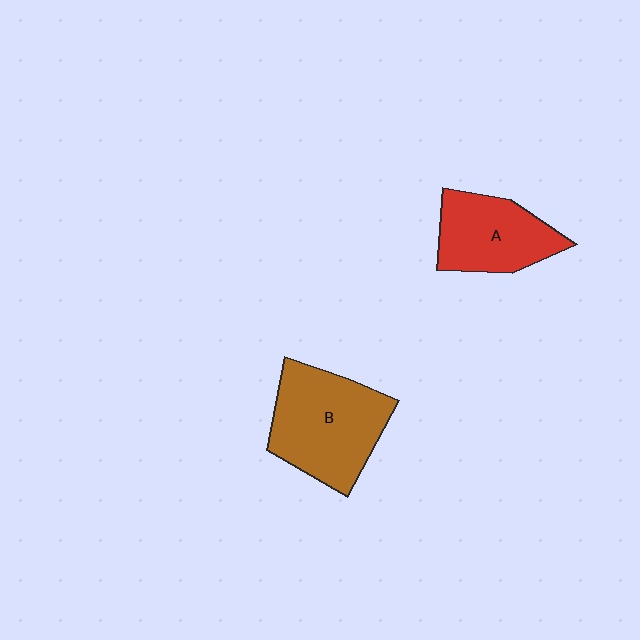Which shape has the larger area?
Shape B (brown).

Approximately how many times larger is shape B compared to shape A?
Approximately 1.4 times.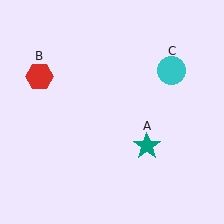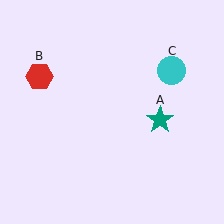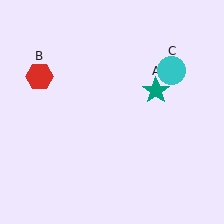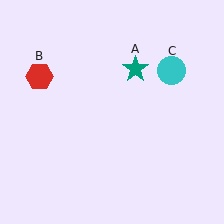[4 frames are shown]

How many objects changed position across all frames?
1 object changed position: teal star (object A).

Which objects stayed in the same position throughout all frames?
Red hexagon (object B) and cyan circle (object C) remained stationary.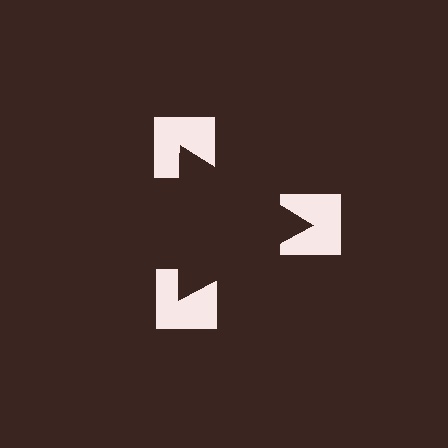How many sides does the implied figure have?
3 sides.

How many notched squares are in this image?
There are 3 — one at each vertex of the illusory triangle.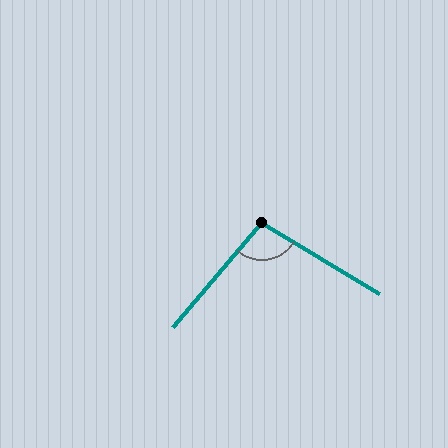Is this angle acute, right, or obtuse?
It is obtuse.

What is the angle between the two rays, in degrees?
Approximately 99 degrees.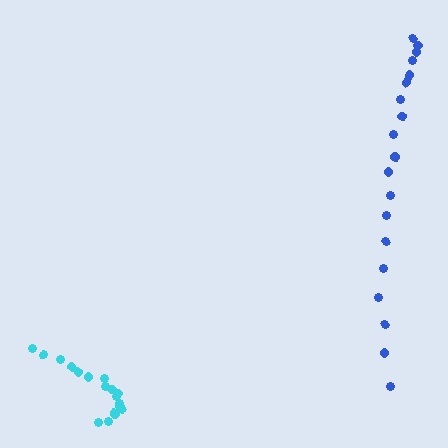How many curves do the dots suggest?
There are 2 distinct paths.